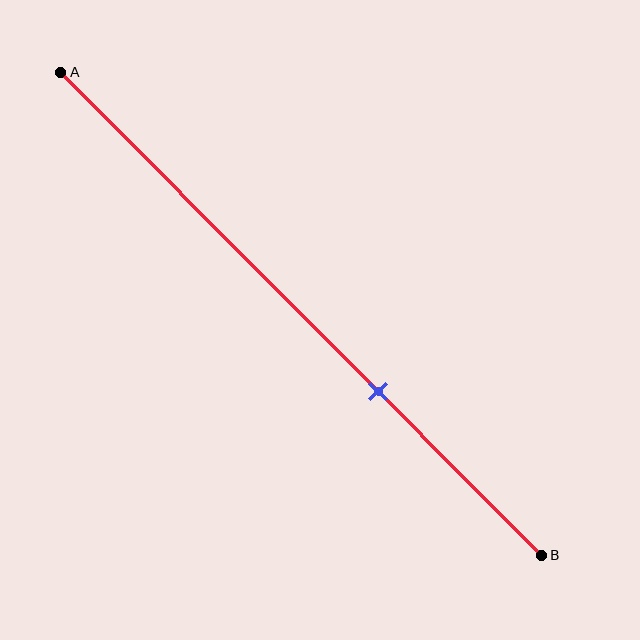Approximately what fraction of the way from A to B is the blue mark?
The blue mark is approximately 65% of the way from A to B.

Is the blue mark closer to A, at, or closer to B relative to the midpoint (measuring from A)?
The blue mark is closer to point B than the midpoint of segment AB.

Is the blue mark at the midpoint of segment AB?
No, the mark is at about 65% from A, not at the 50% midpoint.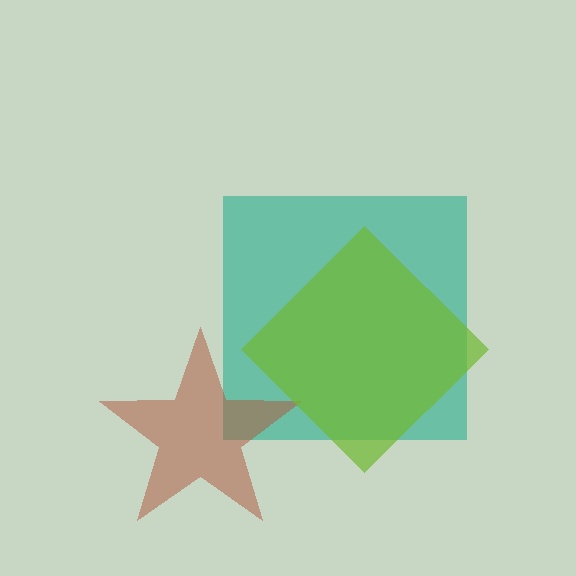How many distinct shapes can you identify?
There are 3 distinct shapes: a teal square, a brown star, a lime diamond.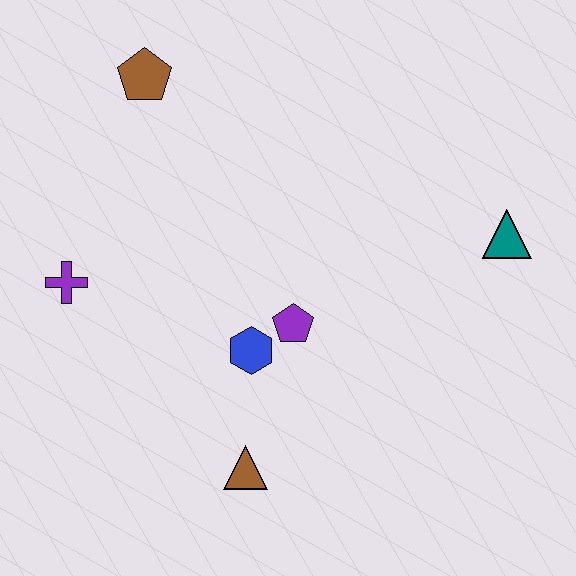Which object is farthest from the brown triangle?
The brown pentagon is farthest from the brown triangle.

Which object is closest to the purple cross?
The blue hexagon is closest to the purple cross.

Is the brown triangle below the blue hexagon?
Yes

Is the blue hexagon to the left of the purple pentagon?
Yes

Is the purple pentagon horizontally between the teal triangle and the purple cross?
Yes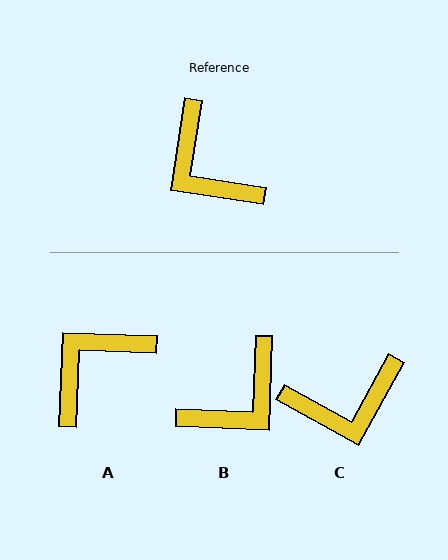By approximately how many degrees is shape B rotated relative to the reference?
Approximately 96 degrees counter-clockwise.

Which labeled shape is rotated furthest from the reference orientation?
B, about 96 degrees away.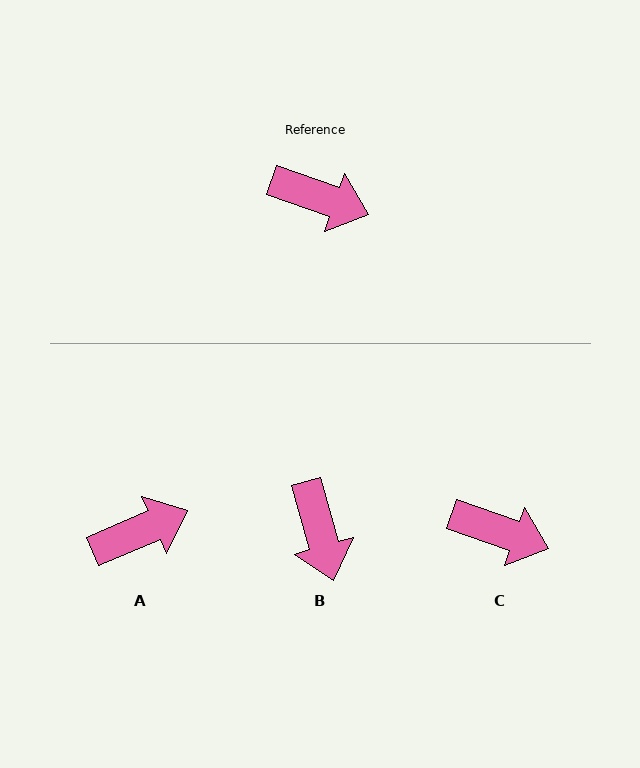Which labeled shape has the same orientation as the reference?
C.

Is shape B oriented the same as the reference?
No, it is off by about 55 degrees.